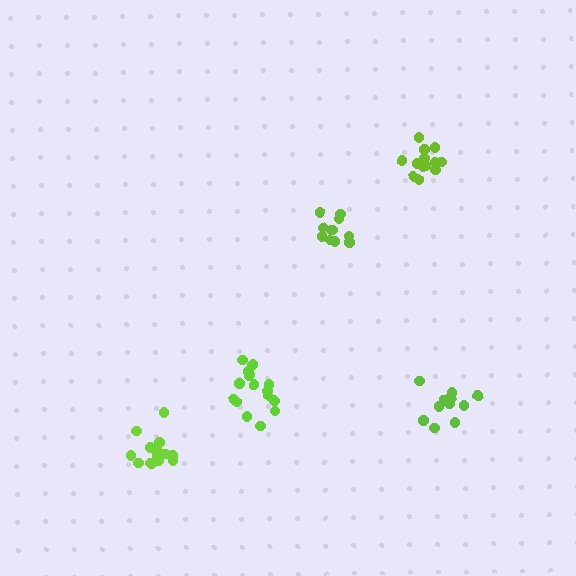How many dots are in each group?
Group 1: 11 dots, Group 2: 11 dots, Group 3: 14 dots, Group 4: 13 dots, Group 5: 16 dots (65 total).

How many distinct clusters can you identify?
There are 5 distinct clusters.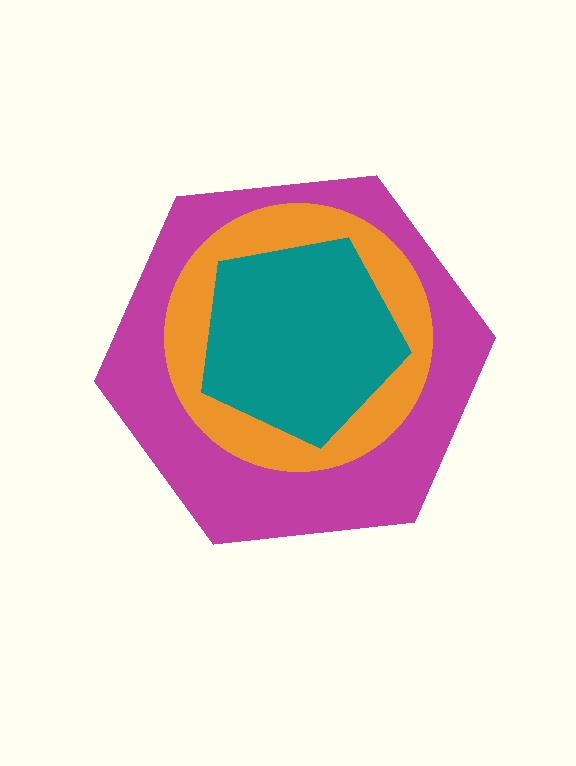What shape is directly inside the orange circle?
The teal pentagon.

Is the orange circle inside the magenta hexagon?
Yes.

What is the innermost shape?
The teal pentagon.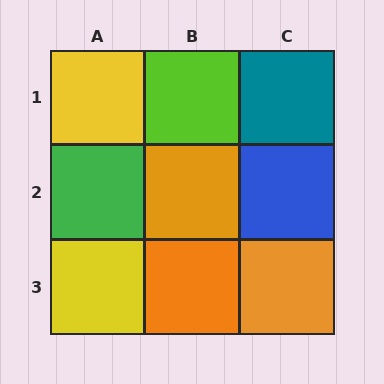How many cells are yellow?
2 cells are yellow.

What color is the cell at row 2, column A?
Green.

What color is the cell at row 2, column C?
Blue.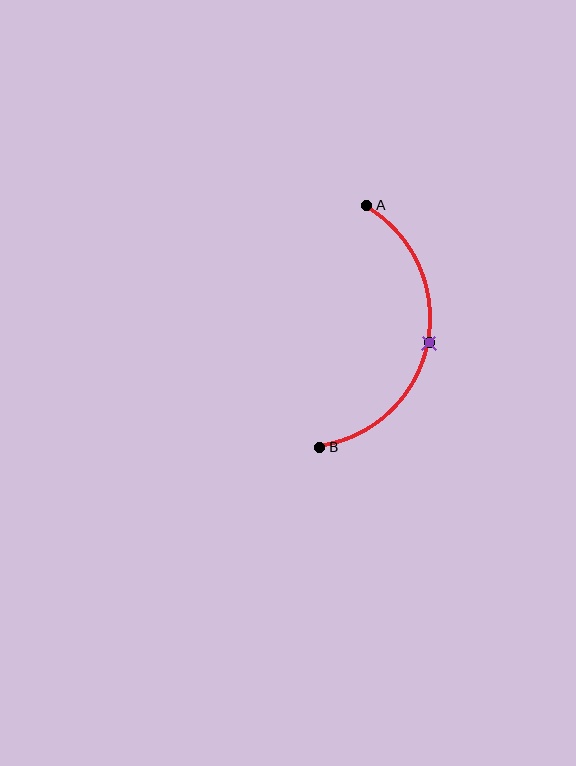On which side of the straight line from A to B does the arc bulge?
The arc bulges to the right of the straight line connecting A and B.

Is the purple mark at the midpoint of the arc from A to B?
Yes. The purple mark lies on the arc at equal arc-length from both A and B — it is the arc midpoint.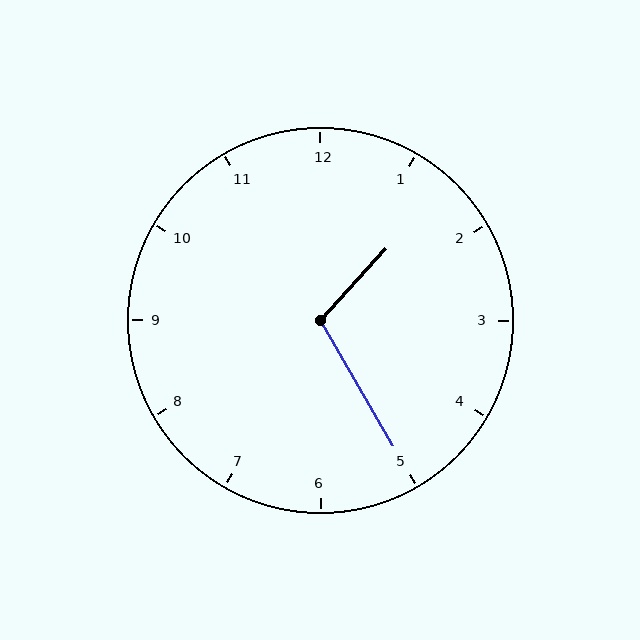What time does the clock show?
1:25.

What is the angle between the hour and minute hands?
Approximately 108 degrees.